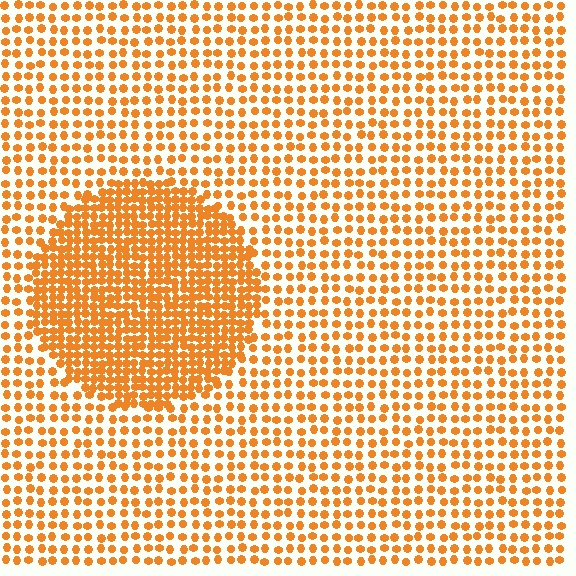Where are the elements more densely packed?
The elements are more densely packed inside the circle boundary.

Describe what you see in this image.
The image contains small orange elements arranged at two different densities. A circle-shaped region is visible where the elements are more densely packed than the surrounding area.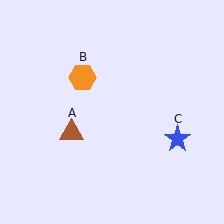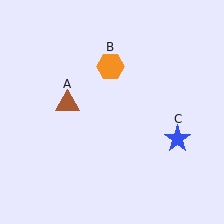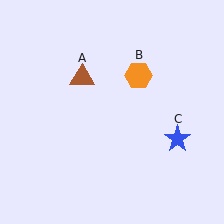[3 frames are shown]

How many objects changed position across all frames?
2 objects changed position: brown triangle (object A), orange hexagon (object B).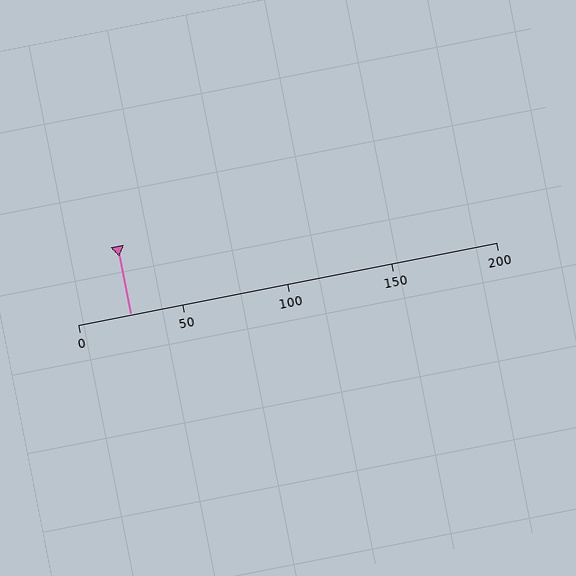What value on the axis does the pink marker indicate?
The marker indicates approximately 25.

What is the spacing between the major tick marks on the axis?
The major ticks are spaced 50 apart.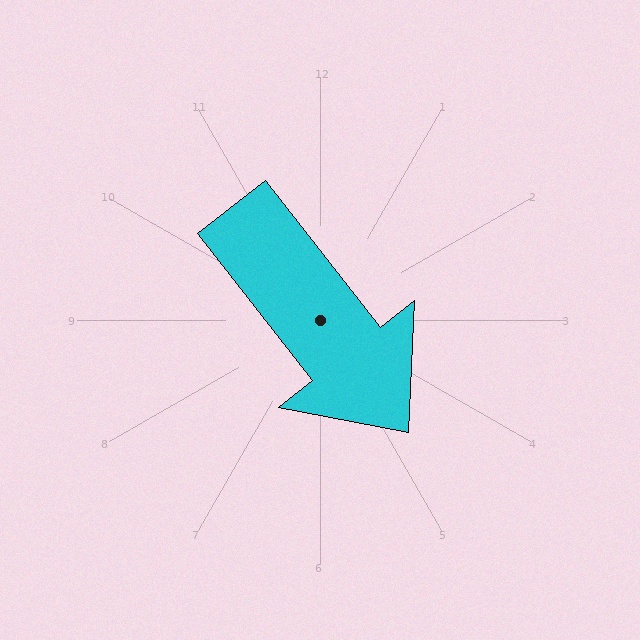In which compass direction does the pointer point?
Southeast.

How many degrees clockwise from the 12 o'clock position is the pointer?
Approximately 142 degrees.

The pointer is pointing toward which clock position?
Roughly 5 o'clock.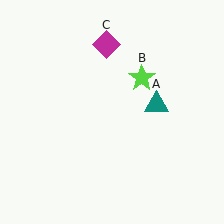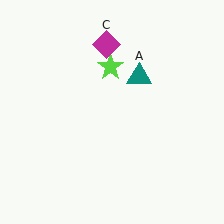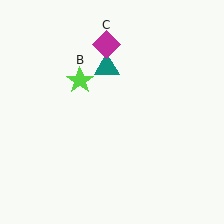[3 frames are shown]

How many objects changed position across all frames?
2 objects changed position: teal triangle (object A), lime star (object B).